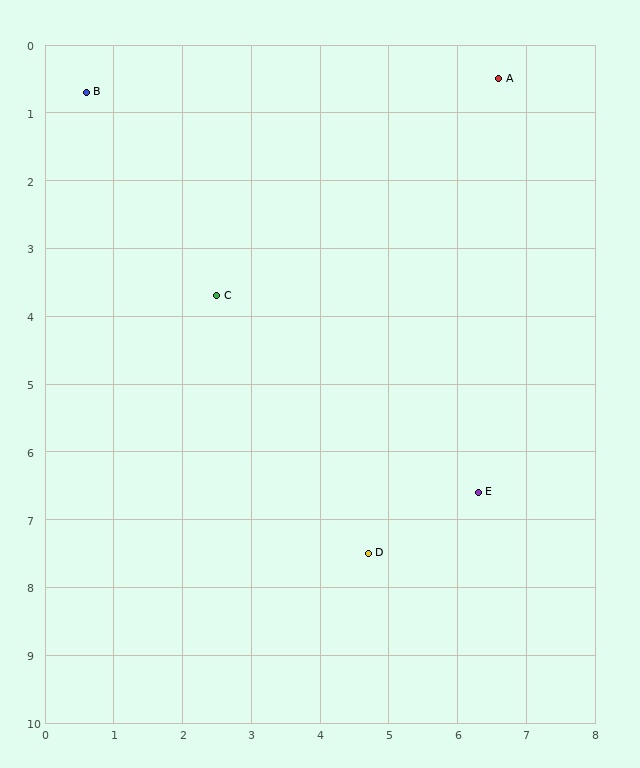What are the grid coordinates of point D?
Point D is at approximately (4.7, 7.5).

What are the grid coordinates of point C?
Point C is at approximately (2.5, 3.7).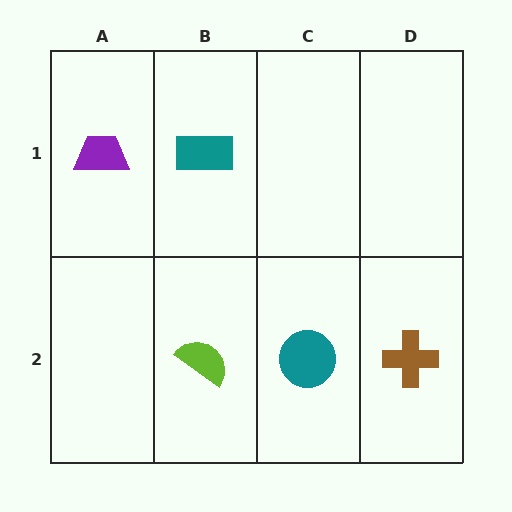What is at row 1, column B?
A teal rectangle.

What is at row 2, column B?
A lime semicircle.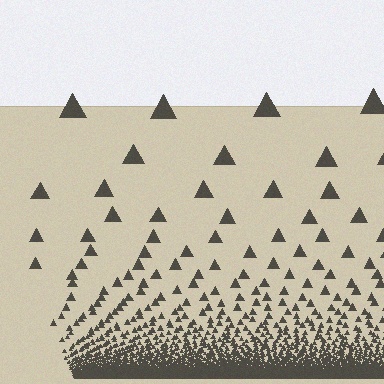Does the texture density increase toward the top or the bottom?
Density increases toward the bottom.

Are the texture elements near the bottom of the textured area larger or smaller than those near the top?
Smaller. The gradient is inverted — elements near the bottom are smaller and denser.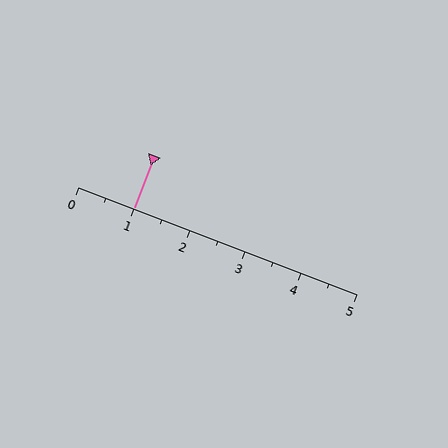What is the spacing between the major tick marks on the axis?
The major ticks are spaced 1 apart.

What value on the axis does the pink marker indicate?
The marker indicates approximately 1.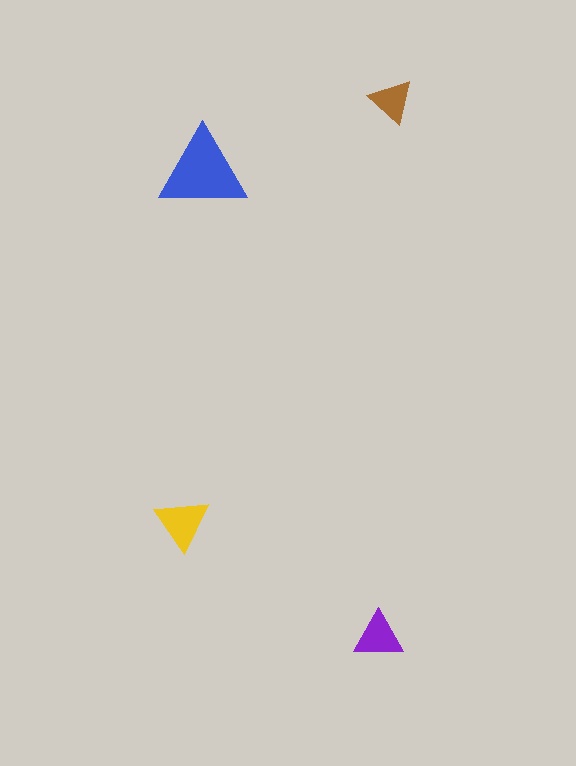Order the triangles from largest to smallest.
the blue one, the yellow one, the purple one, the brown one.